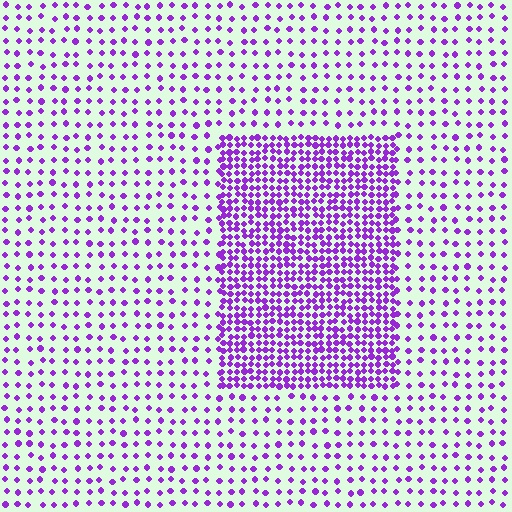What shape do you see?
I see a rectangle.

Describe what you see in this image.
The image contains small purple elements arranged at two different densities. A rectangle-shaped region is visible where the elements are more densely packed than the surrounding area.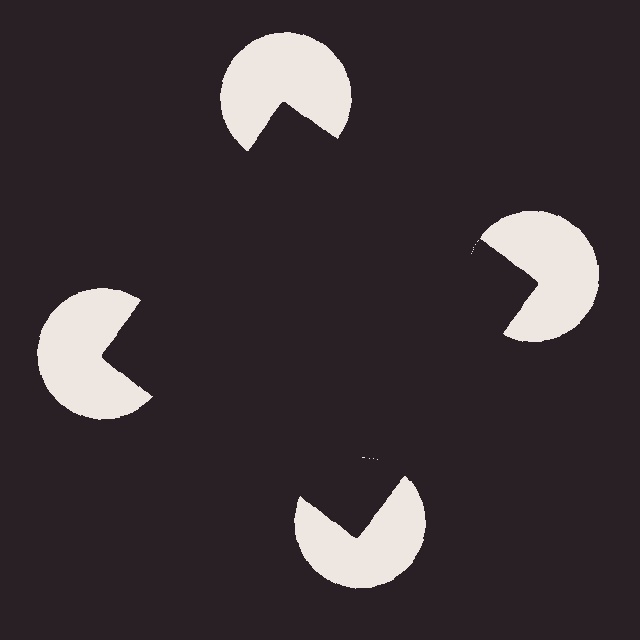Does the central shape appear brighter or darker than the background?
It typically appears slightly darker than the background, even though no actual brightness change is drawn.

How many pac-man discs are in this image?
There are 4 — one at each vertex of the illusory square.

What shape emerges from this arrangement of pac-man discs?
An illusory square — its edges are inferred from the aligned wedge cuts in the pac-man discs, not physically drawn.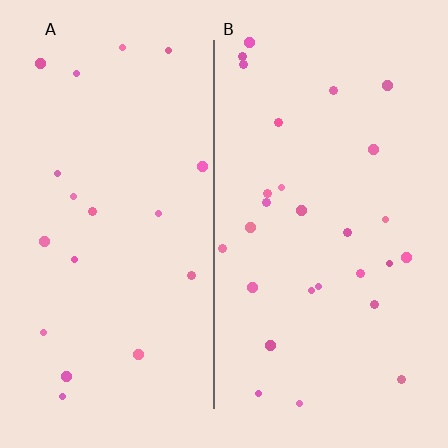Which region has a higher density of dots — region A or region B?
B (the right).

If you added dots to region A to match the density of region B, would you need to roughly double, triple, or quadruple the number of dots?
Approximately double.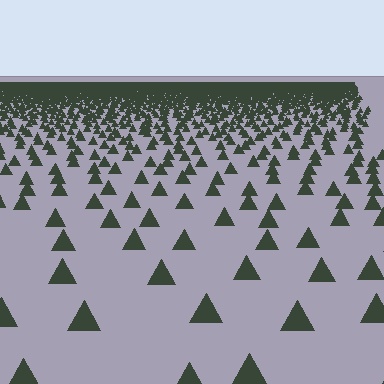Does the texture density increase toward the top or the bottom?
Density increases toward the top.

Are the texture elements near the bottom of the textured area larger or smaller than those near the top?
Larger. Near the bottom, elements are closer to the viewer and appear at a bigger on-screen size.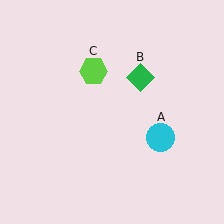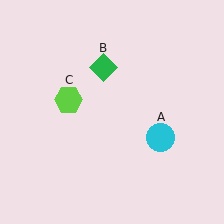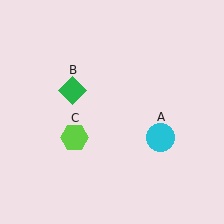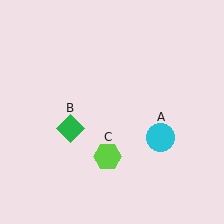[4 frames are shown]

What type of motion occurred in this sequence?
The green diamond (object B), lime hexagon (object C) rotated counterclockwise around the center of the scene.